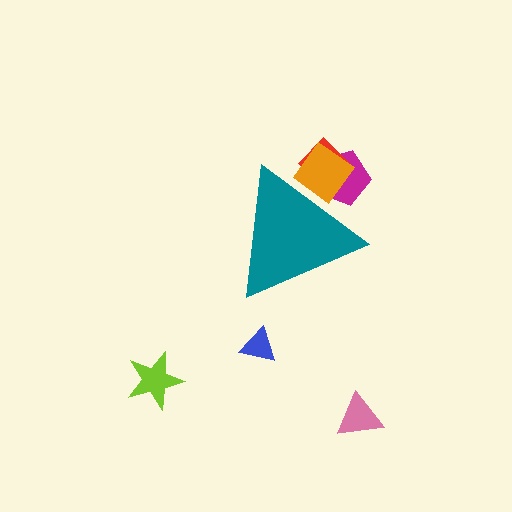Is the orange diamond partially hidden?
Yes, the orange diamond is partially hidden behind the teal triangle.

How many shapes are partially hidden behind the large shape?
3 shapes are partially hidden.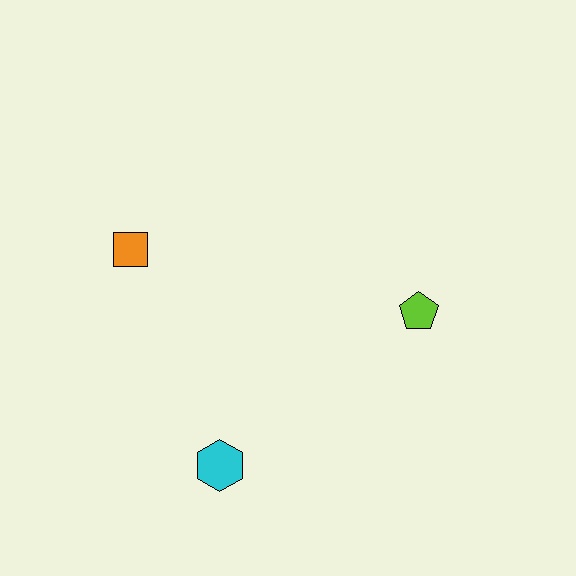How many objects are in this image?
There are 3 objects.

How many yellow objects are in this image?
There are no yellow objects.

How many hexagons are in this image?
There is 1 hexagon.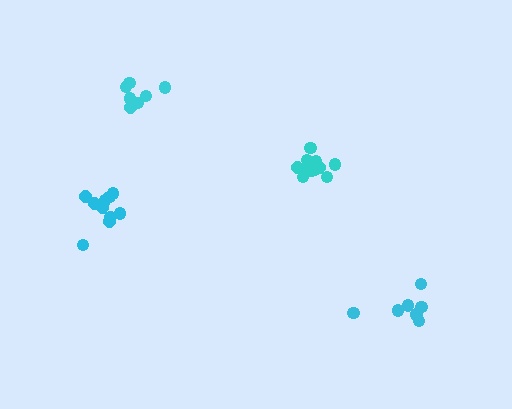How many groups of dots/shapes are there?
There are 4 groups.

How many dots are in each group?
Group 1: 12 dots, Group 2: 7 dots, Group 3: 10 dots, Group 4: 8 dots (37 total).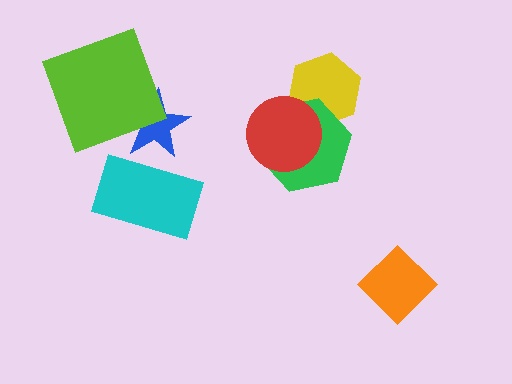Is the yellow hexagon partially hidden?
Yes, it is partially covered by another shape.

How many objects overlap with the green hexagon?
2 objects overlap with the green hexagon.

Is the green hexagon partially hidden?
Yes, it is partially covered by another shape.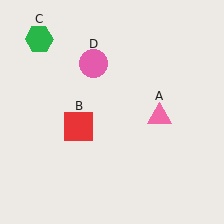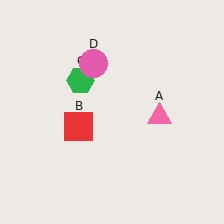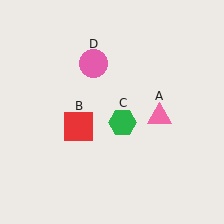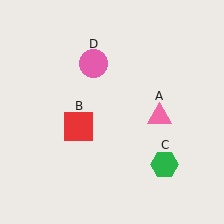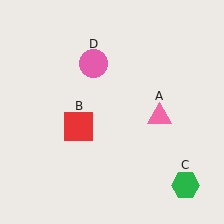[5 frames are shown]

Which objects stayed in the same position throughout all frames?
Pink triangle (object A) and red square (object B) and pink circle (object D) remained stationary.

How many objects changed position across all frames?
1 object changed position: green hexagon (object C).